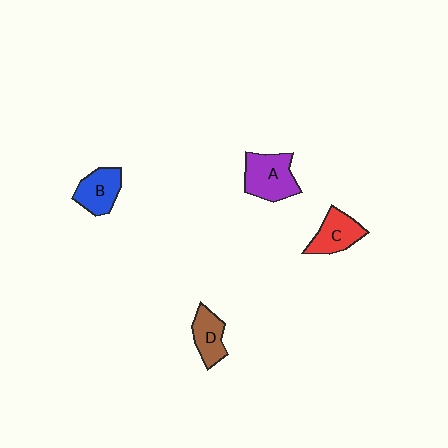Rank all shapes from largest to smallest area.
From largest to smallest: A (purple), C (red), B (blue), D (brown).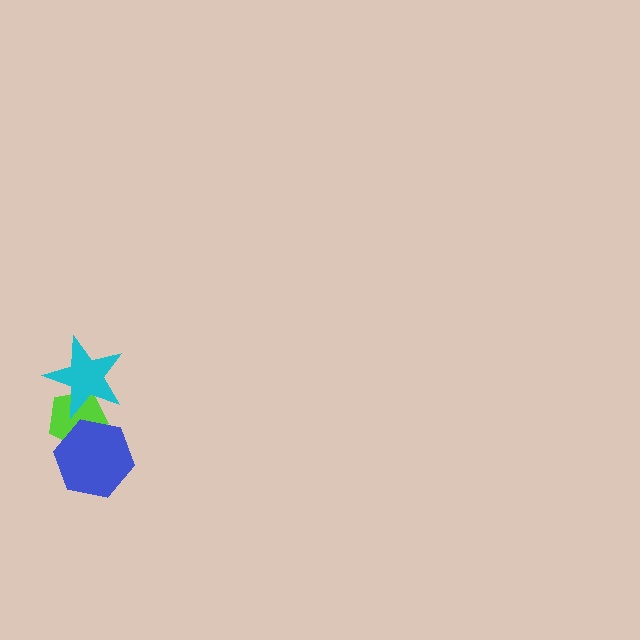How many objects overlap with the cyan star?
1 object overlaps with the cyan star.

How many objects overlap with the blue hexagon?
1 object overlaps with the blue hexagon.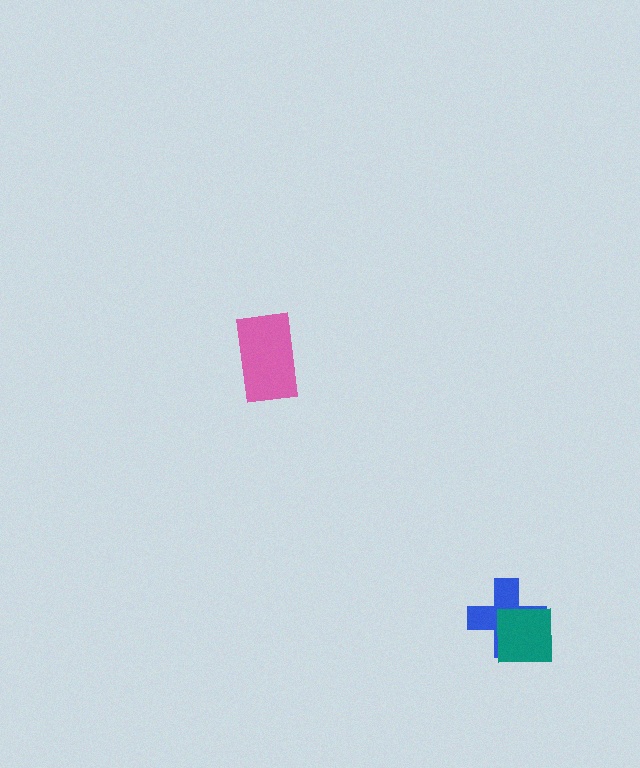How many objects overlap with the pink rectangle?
0 objects overlap with the pink rectangle.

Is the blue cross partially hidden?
Yes, it is partially covered by another shape.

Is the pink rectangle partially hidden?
No, no other shape covers it.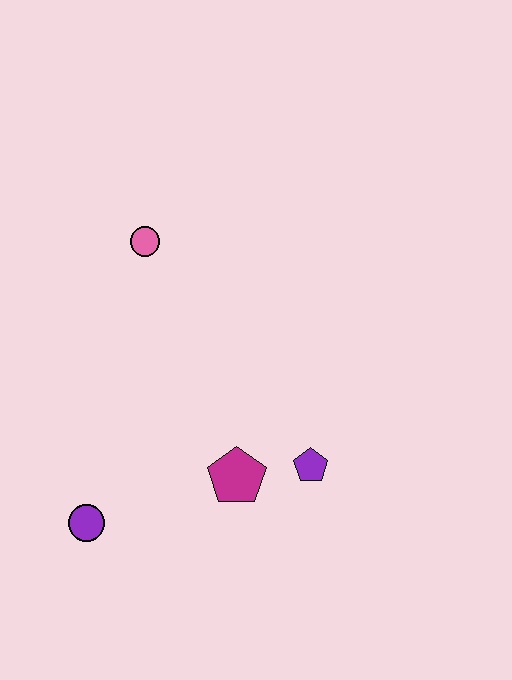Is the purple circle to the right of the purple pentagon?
No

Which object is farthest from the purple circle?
The pink circle is farthest from the purple circle.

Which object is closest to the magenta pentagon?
The purple pentagon is closest to the magenta pentagon.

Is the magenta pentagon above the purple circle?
Yes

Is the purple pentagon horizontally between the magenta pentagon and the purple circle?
No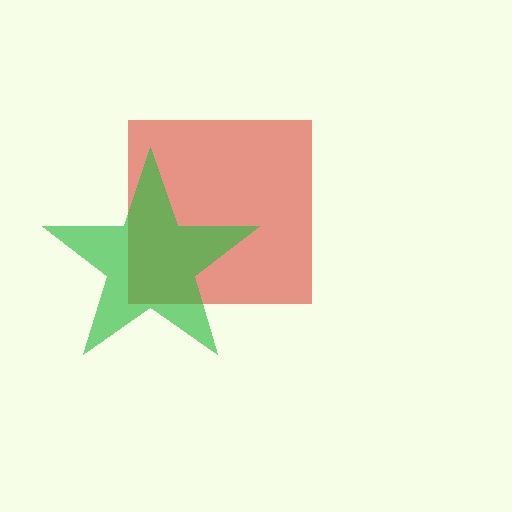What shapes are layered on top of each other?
The layered shapes are: a red square, a green star.